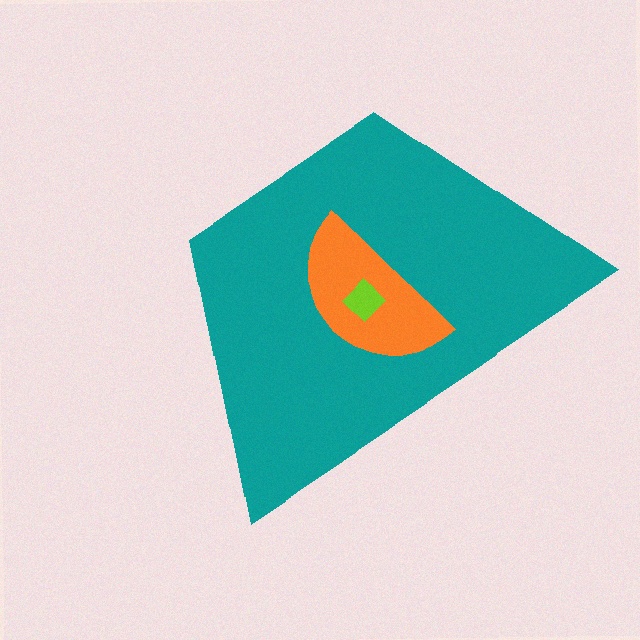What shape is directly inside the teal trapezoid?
The orange semicircle.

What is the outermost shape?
The teal trapezoid.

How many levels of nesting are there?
3.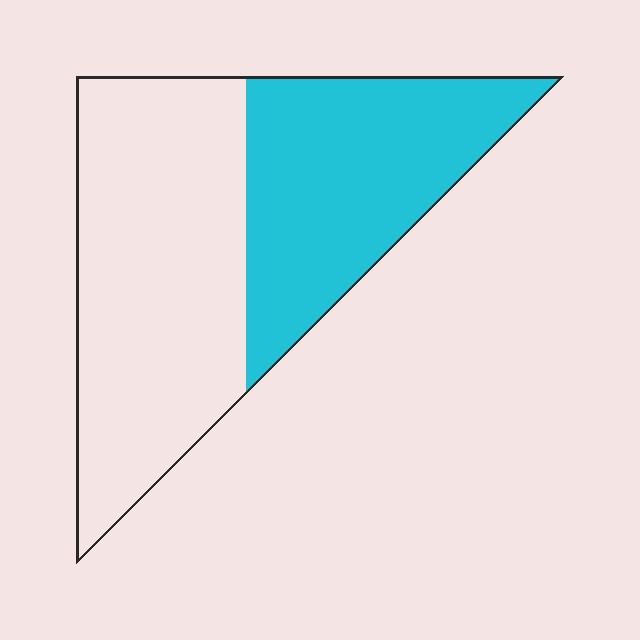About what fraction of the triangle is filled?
About two fifths (2/5).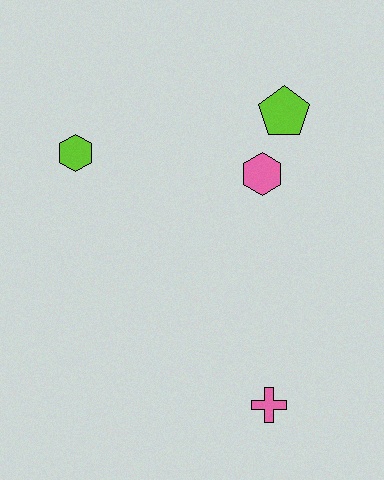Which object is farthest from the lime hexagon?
The pink cross is farthest from the lime hexagon.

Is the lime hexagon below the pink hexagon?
No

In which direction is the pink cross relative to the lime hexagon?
The pink cross is below the lime hexagon.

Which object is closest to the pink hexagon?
The lime pentagon is closest to the pink hexagon.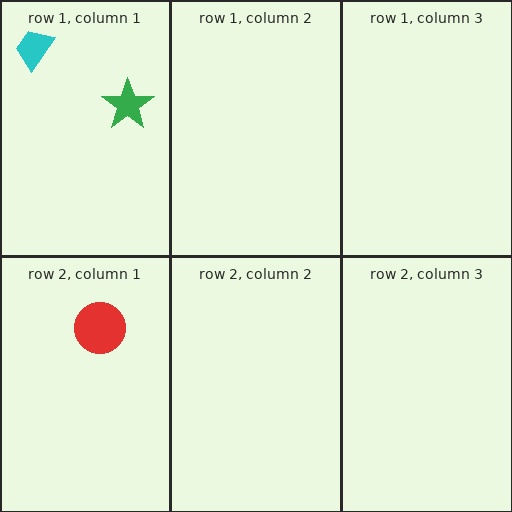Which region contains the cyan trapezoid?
The row 1, column 1 region.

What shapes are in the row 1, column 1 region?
The cyan trapezoid, the green star.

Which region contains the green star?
The row 1, column 1 region.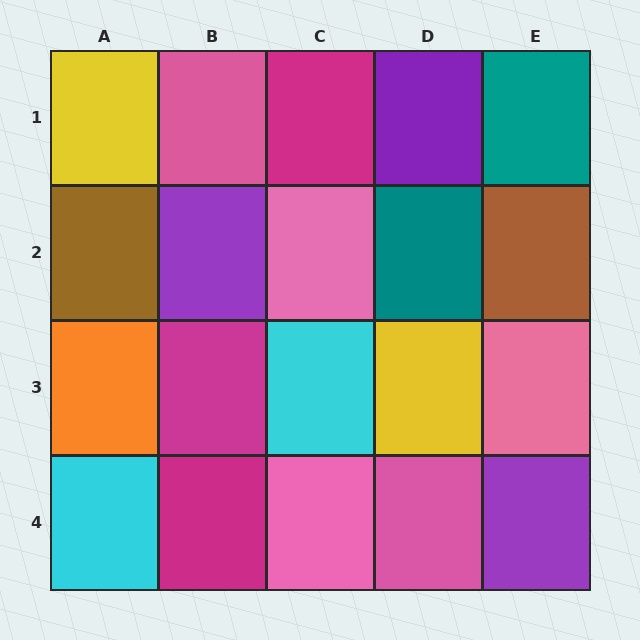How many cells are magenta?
3 cells are magenta.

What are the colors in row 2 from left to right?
Brown, purple, pink, teal, brown.